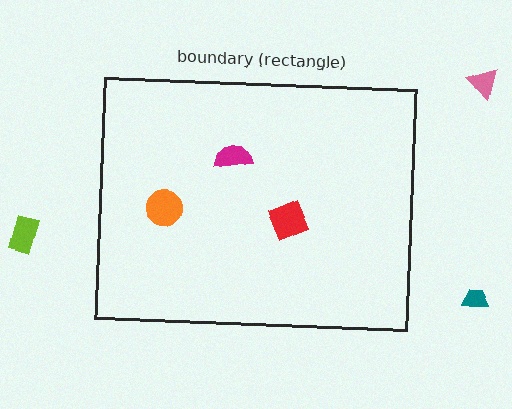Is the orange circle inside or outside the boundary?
Inside.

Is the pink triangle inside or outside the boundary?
Outside.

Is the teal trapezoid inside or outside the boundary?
Outside.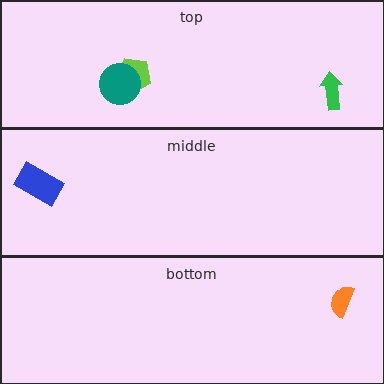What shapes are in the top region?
The green arrow, the lime pentagon, the teal circle.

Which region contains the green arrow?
The top region.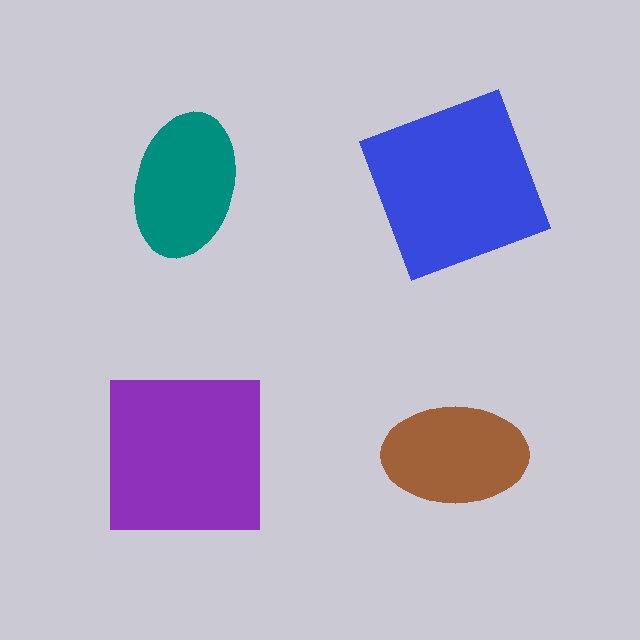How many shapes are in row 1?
2 shapes.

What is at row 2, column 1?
A purple square.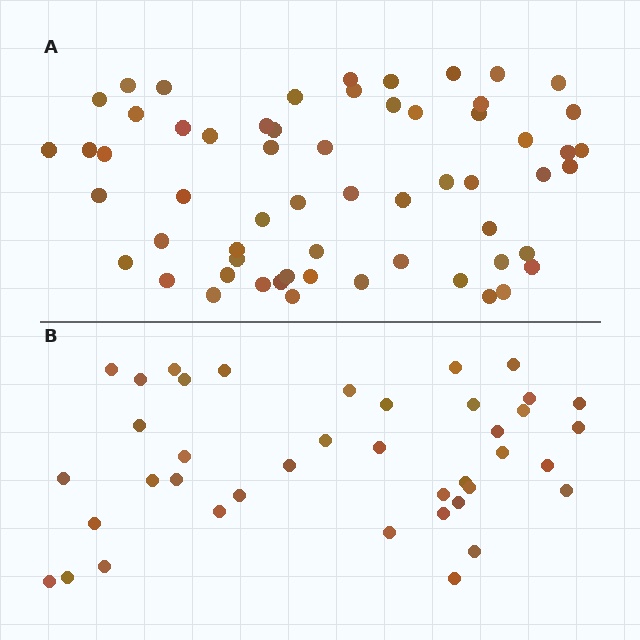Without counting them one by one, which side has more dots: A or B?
Region A (the top region) has more dots.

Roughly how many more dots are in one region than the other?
Region A has approximately 20 more dots than region B.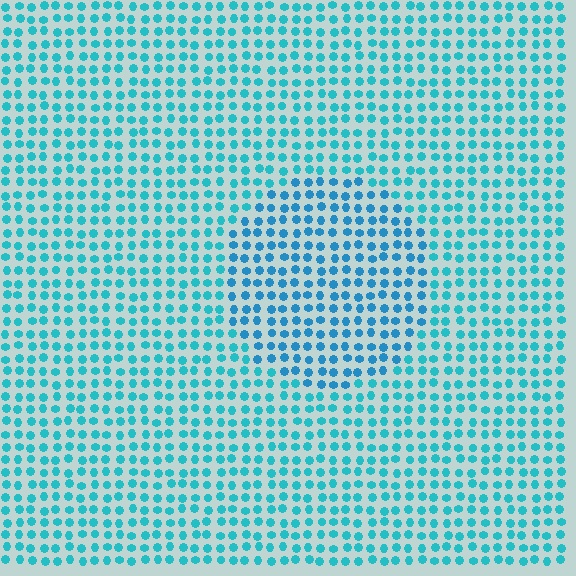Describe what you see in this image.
The image is filled with small cyan elements in a uniform arrangement. A circle-shaped region is visible where the elements are tinted to a slightly different hue, forming a subtle color boundary.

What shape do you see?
I see a circle.